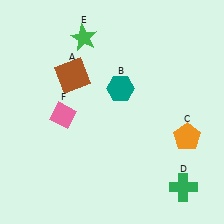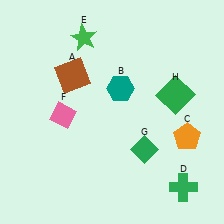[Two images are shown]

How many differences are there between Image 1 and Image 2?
There are 2 differences between the two images.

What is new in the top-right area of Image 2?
A green square (H) was added in the top-right area of Image 2.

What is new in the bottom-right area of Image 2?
A green diamond (G) was added in the bottom-right area of Image 2.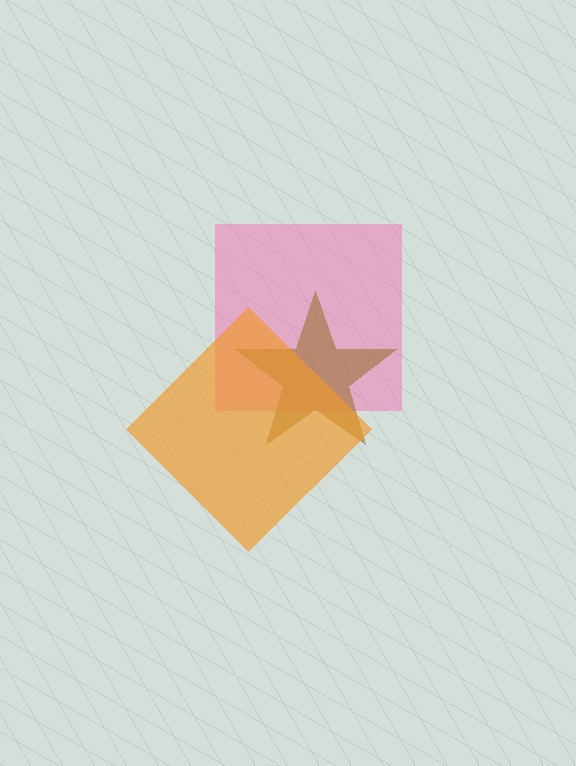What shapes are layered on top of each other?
The layered shapes are: a pink square, a brown star, an orange diamond.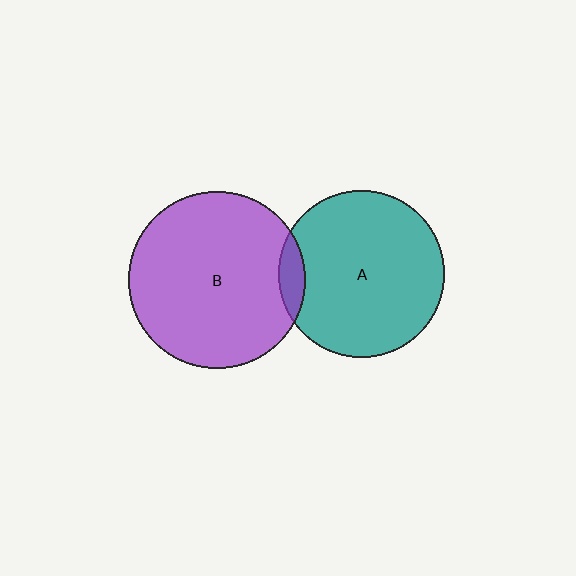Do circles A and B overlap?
Yes.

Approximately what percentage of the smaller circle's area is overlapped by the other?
Approximately 10%.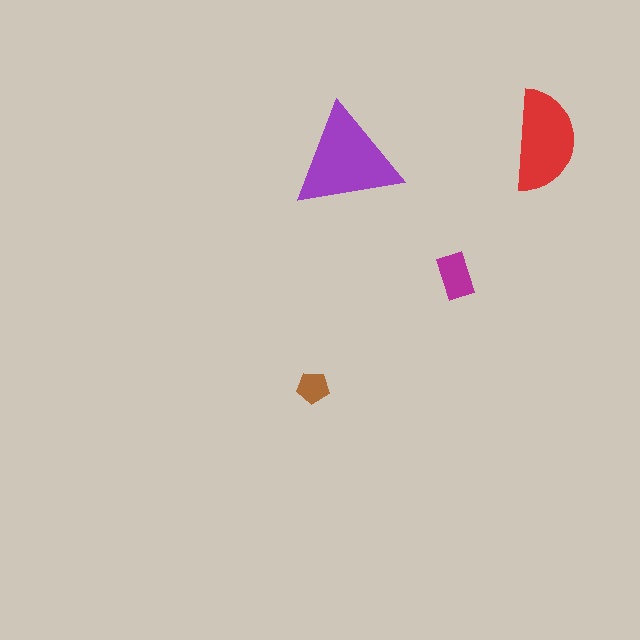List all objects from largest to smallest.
The purple triangle, the red semicircle, the magenta rectangle, the brown pentagon.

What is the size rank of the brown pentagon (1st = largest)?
4th.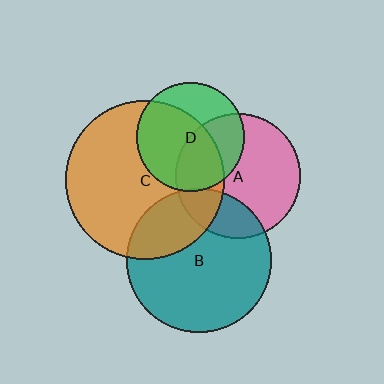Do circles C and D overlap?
Yes.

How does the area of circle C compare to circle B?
Approximately 1.2 times.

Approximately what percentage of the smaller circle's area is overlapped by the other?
Approximately 60%.